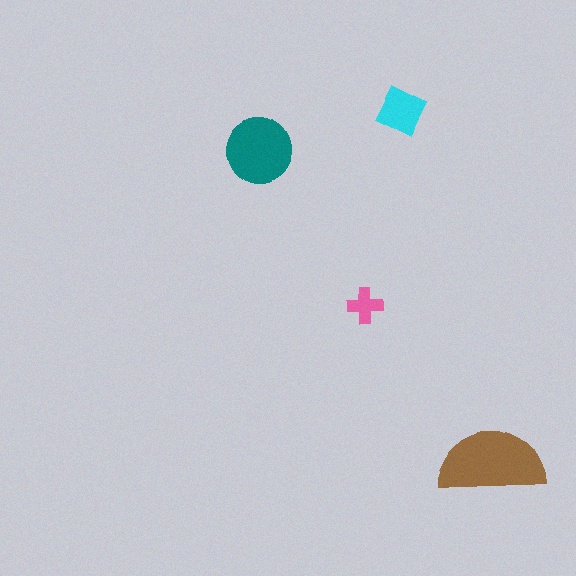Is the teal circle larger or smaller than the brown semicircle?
Smaller.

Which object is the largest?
The brown semicircle.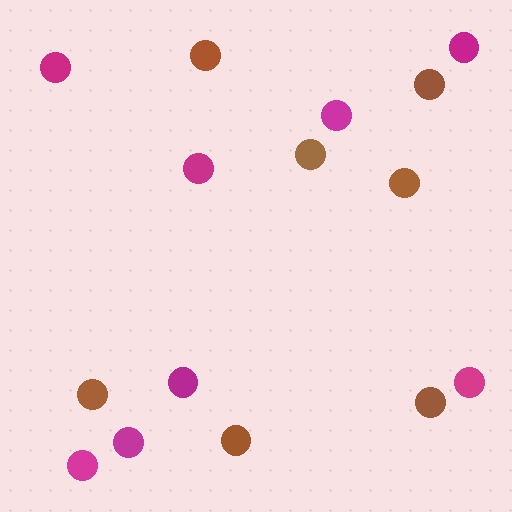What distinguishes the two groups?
There are 2 groups: one group of magenta circles (8) and one group of brown circles (7).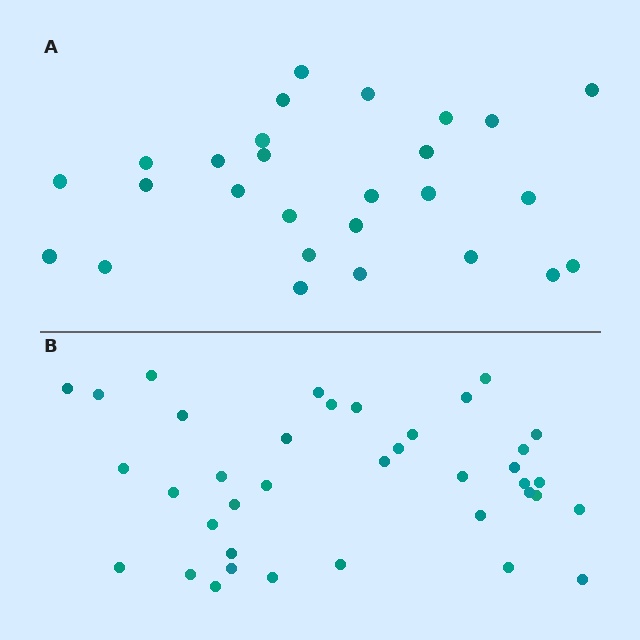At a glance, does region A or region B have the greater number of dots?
Region B (the bottom region) has more dots.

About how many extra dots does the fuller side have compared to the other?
Region B has roughly 12 or so more dots than region A.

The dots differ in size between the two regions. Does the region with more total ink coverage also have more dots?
No. Region A has more total ink coverage because its dots are larger, but region B actually contains more individual dots. Total area can be misleading — the number of items is what matters here.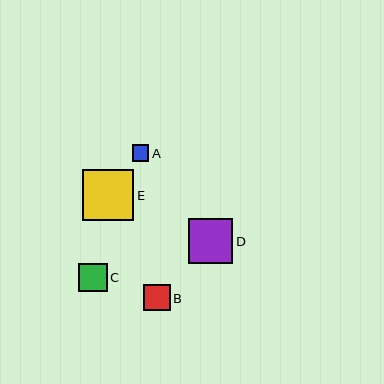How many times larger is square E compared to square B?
Square E is approximately 1.9 times the size of square B.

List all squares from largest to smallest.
From largest to smallest: E, D, C, B, A.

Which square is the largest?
Square E is the largest with a size of approximately 51 pixels.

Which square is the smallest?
Square A is the smallest with a size of approximately 17 pixels.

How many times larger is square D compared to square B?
Square D is approximately 1.7 times the size of square B.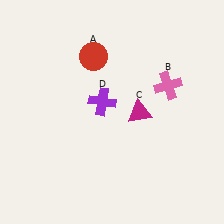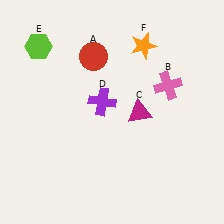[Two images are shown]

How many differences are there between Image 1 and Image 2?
There are 2 differences between the two images.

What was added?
A lime hexagon (E), an orange star (F) were added in Image 2.